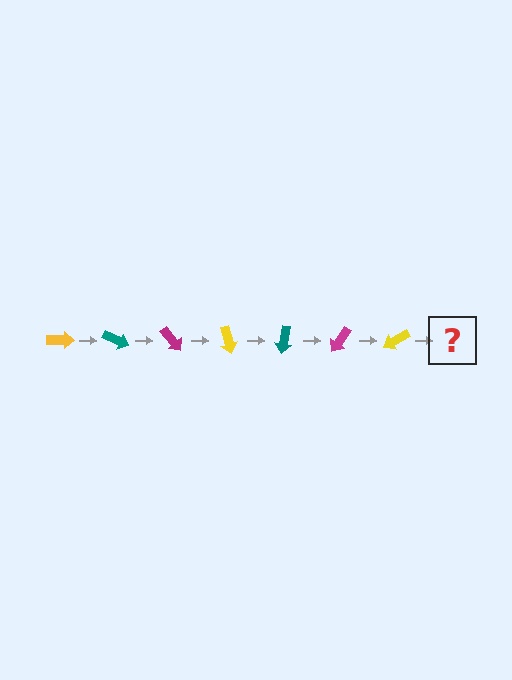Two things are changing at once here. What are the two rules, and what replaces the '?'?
The two rules are that it rotates 25 degrees each step and the color cycles through yellow, teal, and magenta. The '?' should be a teal arrow, rotated 175 degrees from the start.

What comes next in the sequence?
The next element should be a teal arrow, rotated 175 degrees from the start.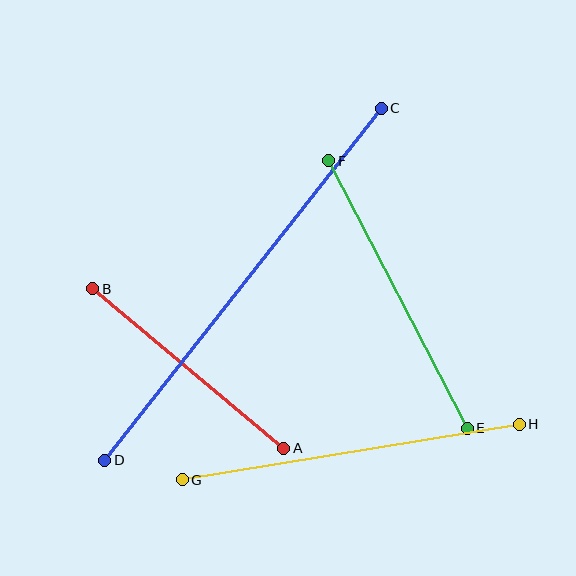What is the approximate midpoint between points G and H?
The midpoint is at approximately (351, 452) pixels.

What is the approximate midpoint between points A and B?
The midpoint is at approximately (188, 369) pixels.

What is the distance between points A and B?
The distance is approximately 249 pixels.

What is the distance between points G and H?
The distance is approximately 342 pixels.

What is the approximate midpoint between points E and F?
The midpoint is at approximately (398, 294) pixels.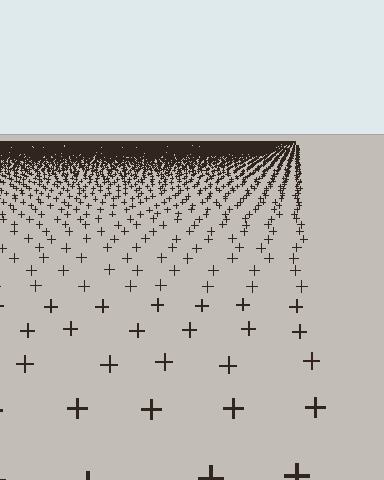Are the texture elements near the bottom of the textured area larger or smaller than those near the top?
Larger. Near the bottom, elements are closer to the viewer and appear at a bigger on-screen size.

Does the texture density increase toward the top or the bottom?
Density increases toward the top.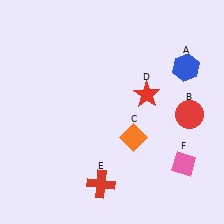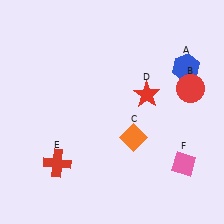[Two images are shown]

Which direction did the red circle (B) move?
The red circle (B) moved up.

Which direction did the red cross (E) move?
The red cross (E) moved left.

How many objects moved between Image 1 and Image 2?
2 objects moved between the two images.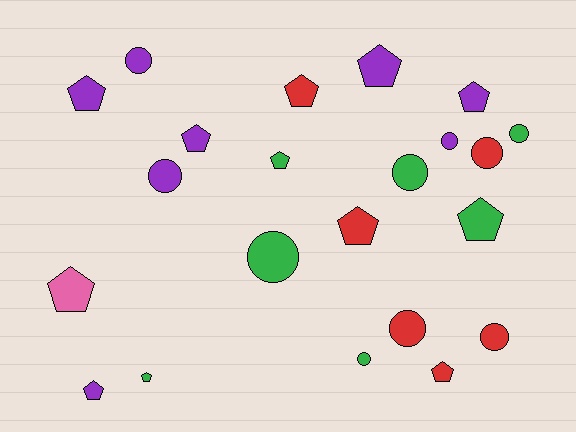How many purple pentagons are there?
There are 5 purple pentagons.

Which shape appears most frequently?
Pentagon, with 12 objects.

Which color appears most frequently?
Purple, with 8 objects.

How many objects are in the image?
There are 22 objects.